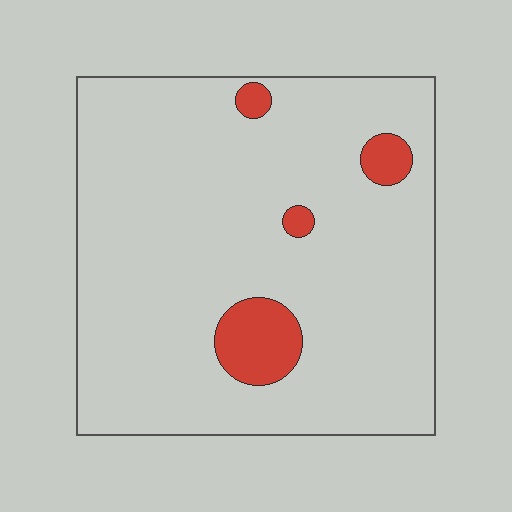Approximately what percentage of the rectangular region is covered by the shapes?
Approximately 10%.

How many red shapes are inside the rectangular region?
4.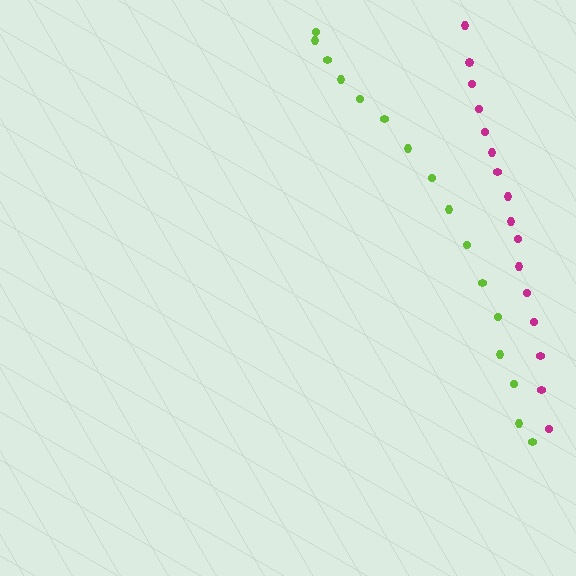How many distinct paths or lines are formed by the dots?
There are 2 distinct paths.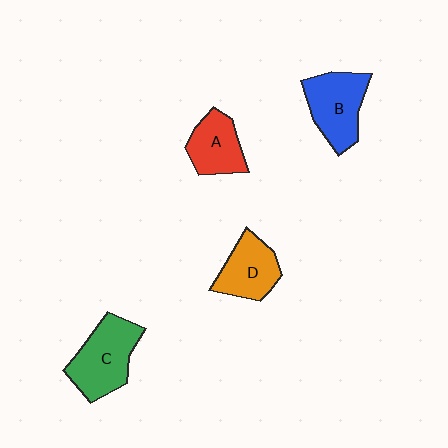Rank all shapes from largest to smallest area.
From largest to smallest: C (green), B (blue), D (orange), A (red).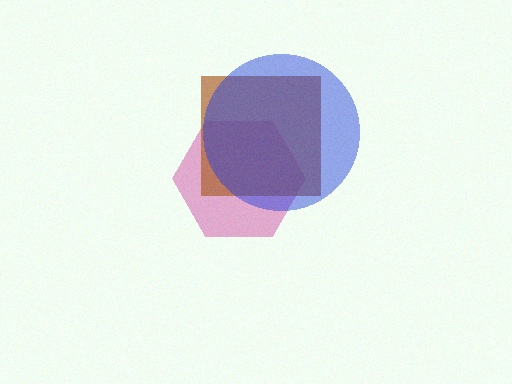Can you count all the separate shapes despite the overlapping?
Yes, there are 3 separate shapes.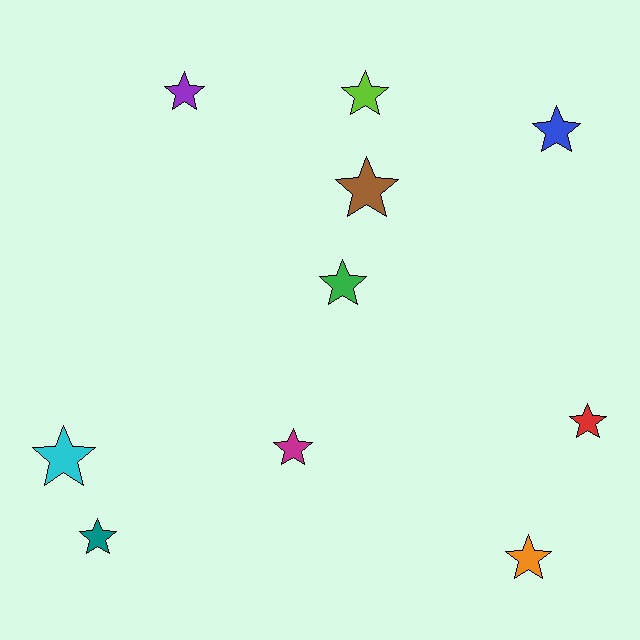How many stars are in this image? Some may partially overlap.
There are 10 stars.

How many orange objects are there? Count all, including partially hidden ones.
There is 1 orange object.